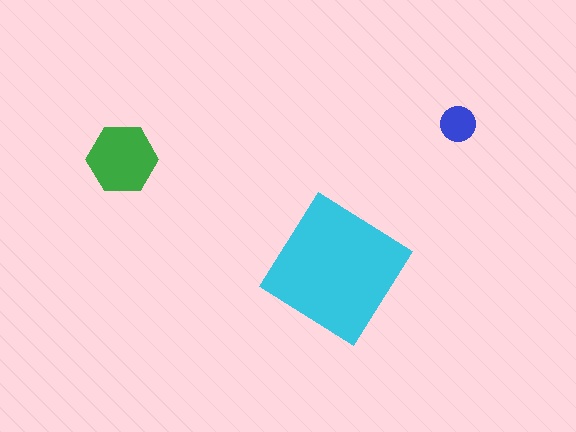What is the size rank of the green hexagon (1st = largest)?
2nd.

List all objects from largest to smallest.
The cyan diamond, the green hexagon, the blue circle.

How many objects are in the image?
There are 3 objects in the image.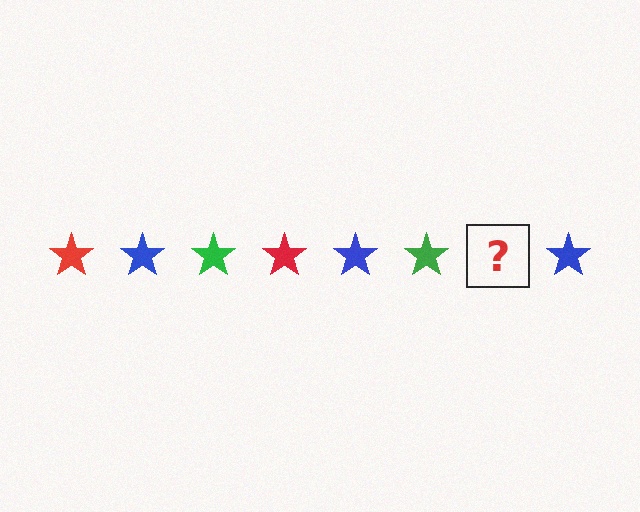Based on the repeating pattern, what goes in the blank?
The blank should be a red star.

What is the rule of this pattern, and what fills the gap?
The rule is that the pattern cycles through red, blue, green stars. The gap should be filled with a red star.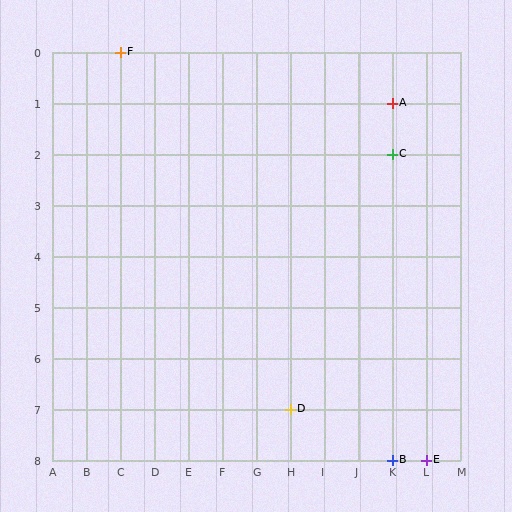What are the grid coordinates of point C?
Point C is at grid coordinates (K, 2).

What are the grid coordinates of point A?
Point A is at grid coordinates (K, 1).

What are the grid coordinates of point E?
Point E is at grid coordinates (L, 8).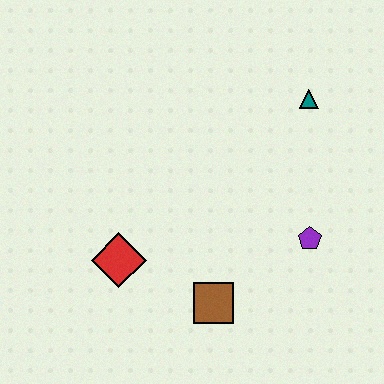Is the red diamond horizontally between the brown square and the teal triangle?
No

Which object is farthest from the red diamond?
The teal triangle is farthest from the red diamond.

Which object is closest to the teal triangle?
The purple pentagon is closest to the teal triangle.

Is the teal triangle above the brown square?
Yes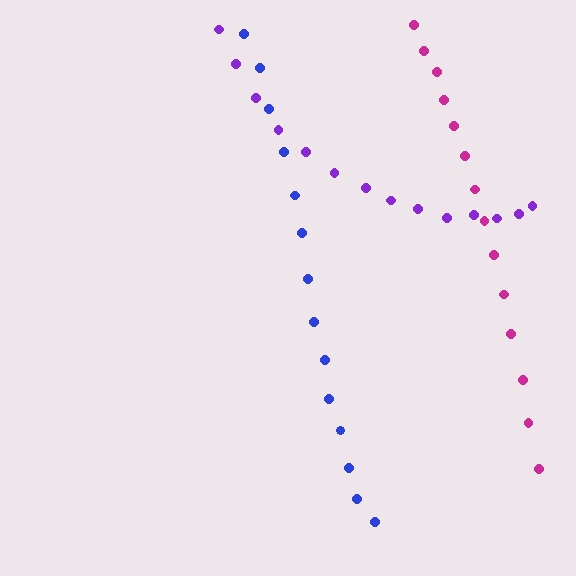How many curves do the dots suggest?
There are 3 distinct paths.